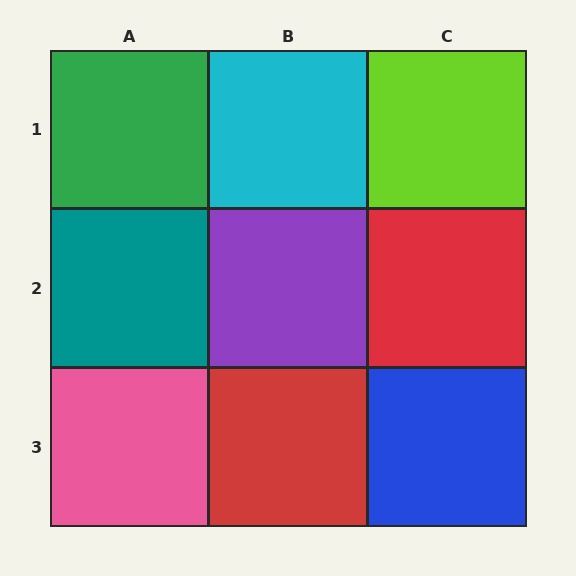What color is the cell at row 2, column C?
Red.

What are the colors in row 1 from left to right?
Green, cyan, lime.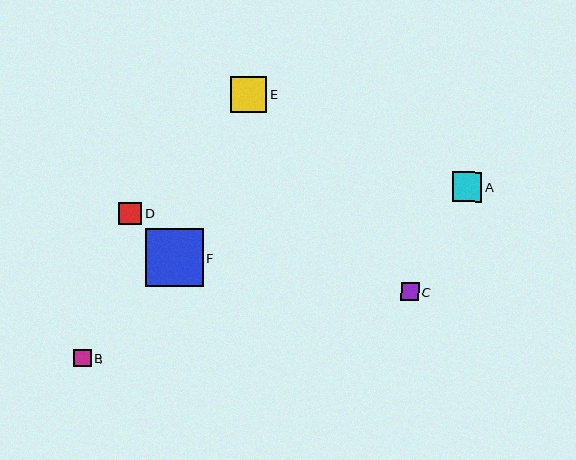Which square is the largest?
Square F is the largest with a size of approximately 57 pixels.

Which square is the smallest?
Square B is the smallest with a size of approximately 17 pixels.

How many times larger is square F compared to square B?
Square F is approximately 3.3 times the size of square B.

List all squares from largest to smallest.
From largest to smallest: F, E, A, D, C, B.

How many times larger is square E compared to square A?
Square E is approximately 1.2 times the size of square A.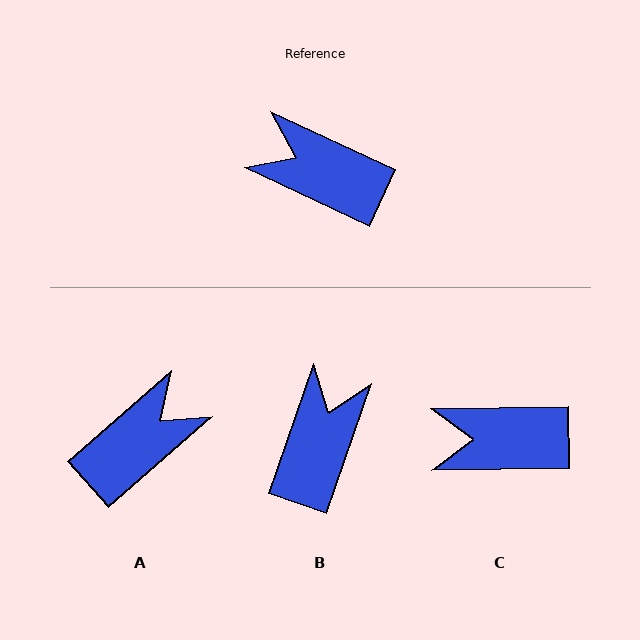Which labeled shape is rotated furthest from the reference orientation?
A, about 113 degrees away.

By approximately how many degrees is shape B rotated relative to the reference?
Approximately 84 degrees clockwise.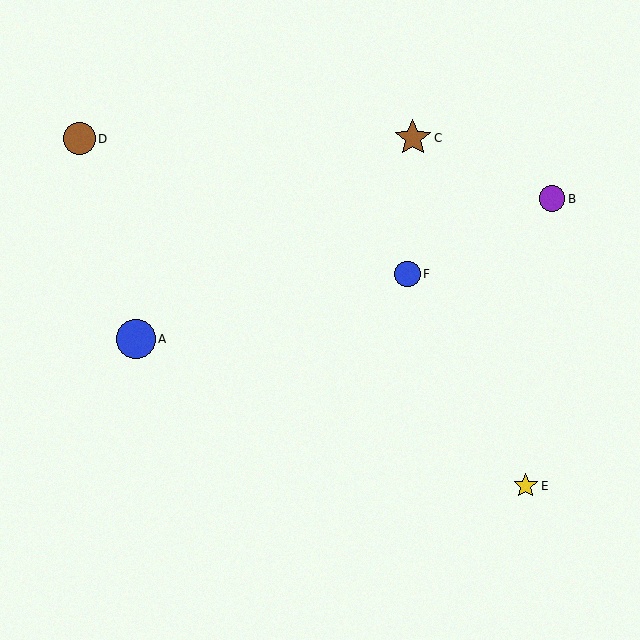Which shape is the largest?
The blue circle (labeled A) is the largest.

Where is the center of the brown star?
The center of the brown star is at (413, 138).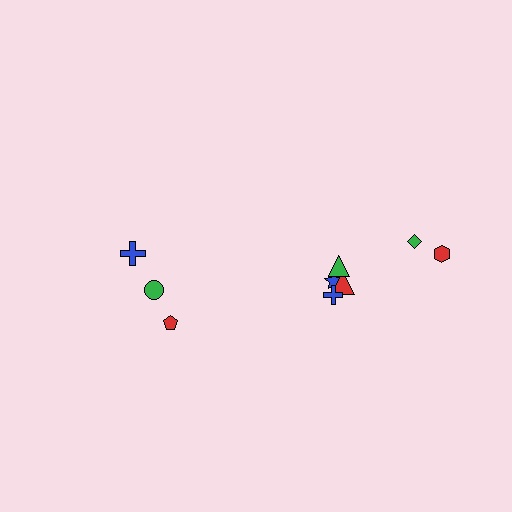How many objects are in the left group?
There are 3 objects.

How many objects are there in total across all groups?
There are 9 objects.